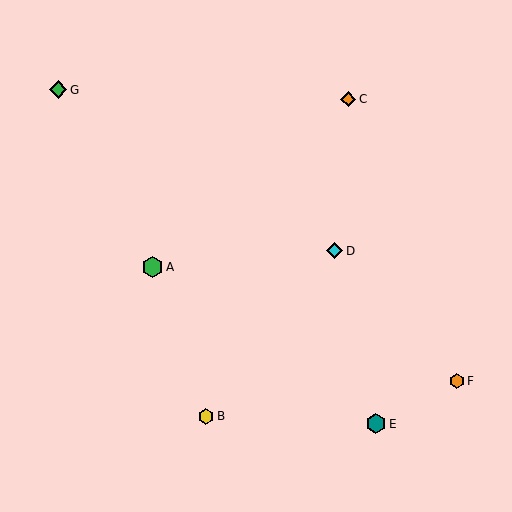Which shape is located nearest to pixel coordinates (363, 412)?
The teal hexagon (labeled E) at (376, 424) is nearest to that location.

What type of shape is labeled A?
Shape A is a green hexagon.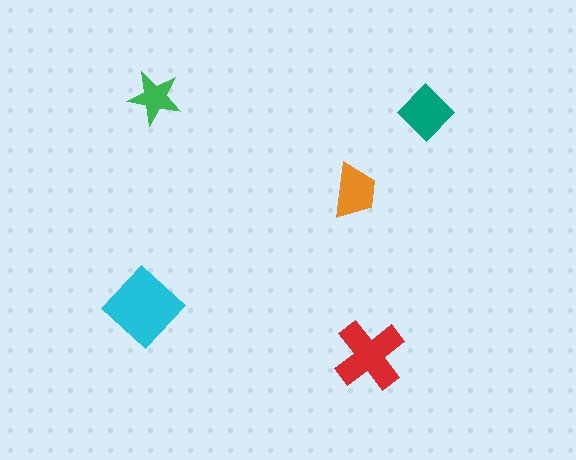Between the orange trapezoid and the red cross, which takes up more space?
The red cross.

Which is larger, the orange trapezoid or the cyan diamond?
The cyan diamond.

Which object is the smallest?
The green star.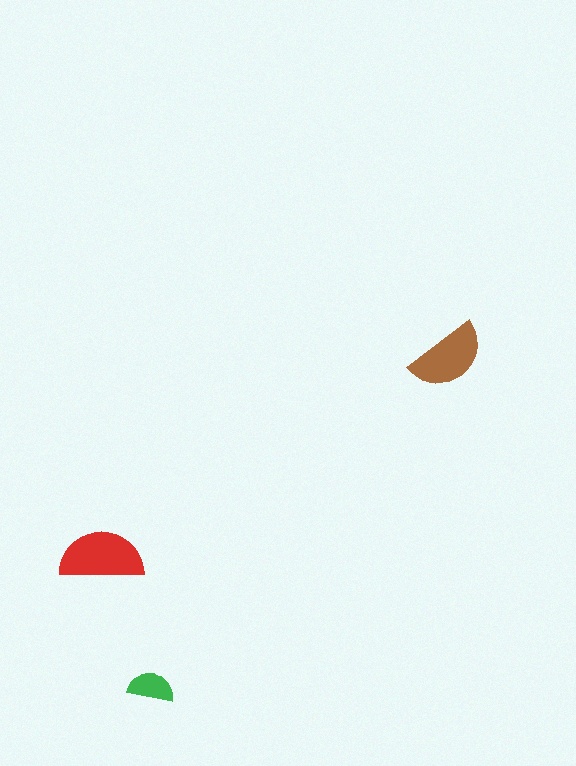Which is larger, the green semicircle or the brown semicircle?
The brown one.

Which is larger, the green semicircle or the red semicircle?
The red one.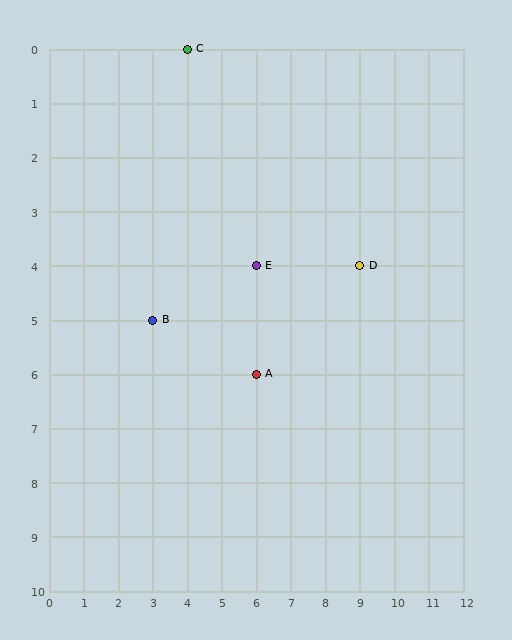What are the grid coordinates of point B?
Point B is at grid coordinates (3, 5).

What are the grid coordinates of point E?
Point E is at grid coordinates (6, 4).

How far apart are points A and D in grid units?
Points A and D are 3 columns and 2 rows apart (about 3.6 grid units diagonally).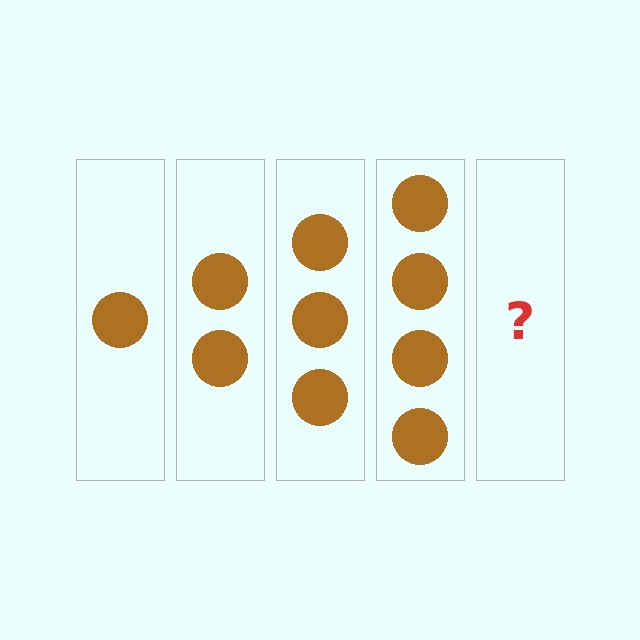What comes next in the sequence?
The next element should be 5 circles.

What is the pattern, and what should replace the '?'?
The pattern is that each step adds one more circle. The '?' should be 5 circles.